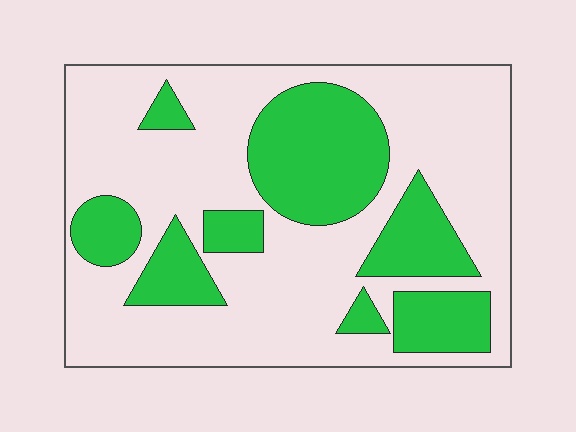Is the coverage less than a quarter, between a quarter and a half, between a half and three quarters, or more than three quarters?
Between a quarter and a half.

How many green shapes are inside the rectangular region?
8.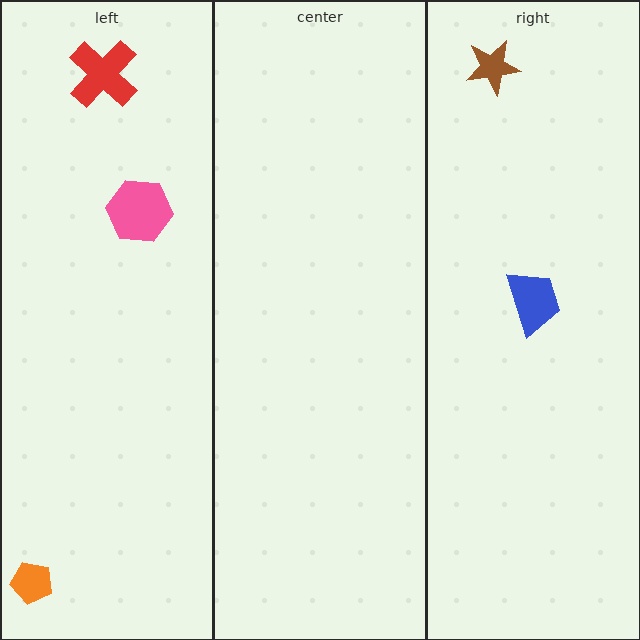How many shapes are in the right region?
2.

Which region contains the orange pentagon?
The left region.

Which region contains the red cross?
The left region.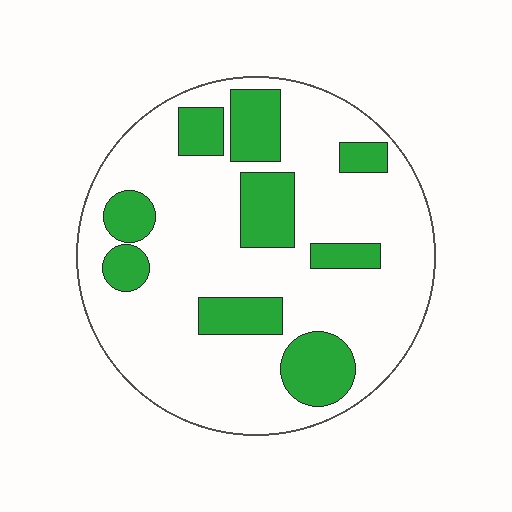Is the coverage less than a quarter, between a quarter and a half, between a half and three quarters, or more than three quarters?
Less than a quarter.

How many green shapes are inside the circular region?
9.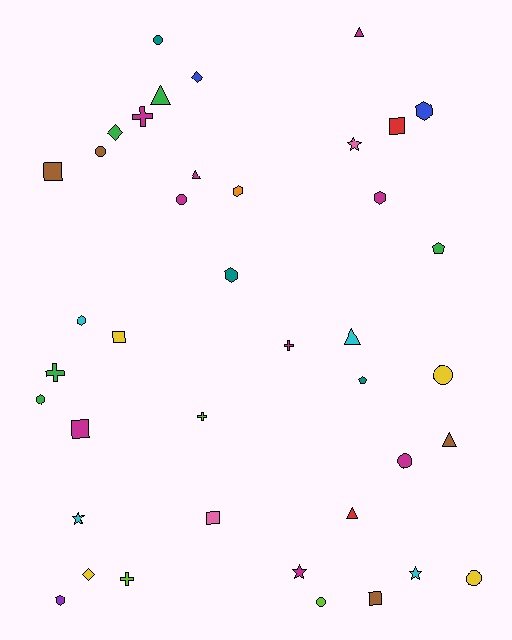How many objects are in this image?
There are 40 objects.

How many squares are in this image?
There are 6 squares.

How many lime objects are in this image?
There are 3 lime objects.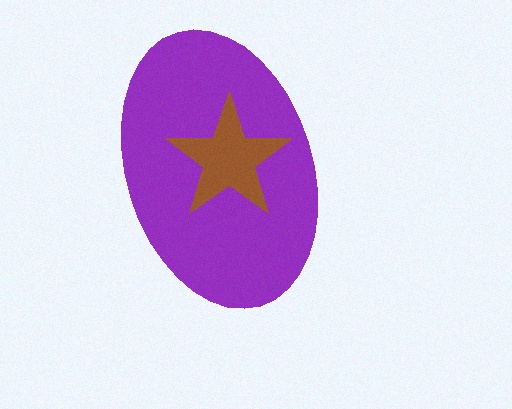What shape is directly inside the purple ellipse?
The brown star.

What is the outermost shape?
The purple ellipse.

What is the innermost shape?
The brown star.